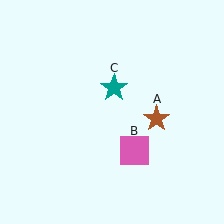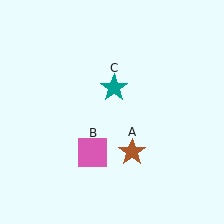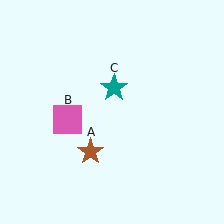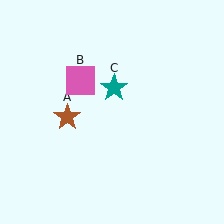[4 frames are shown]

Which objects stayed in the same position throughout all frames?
Teal star (object C) remained stationary.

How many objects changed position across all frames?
2 objects changed position: brown star (object A), pink square (object B).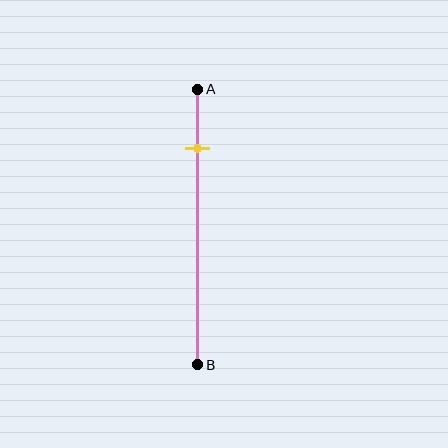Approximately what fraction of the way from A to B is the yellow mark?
The yellow mark is approximately 20% of the way from A to B.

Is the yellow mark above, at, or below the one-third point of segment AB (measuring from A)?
The yellow mark is above the one-third point of segment AB.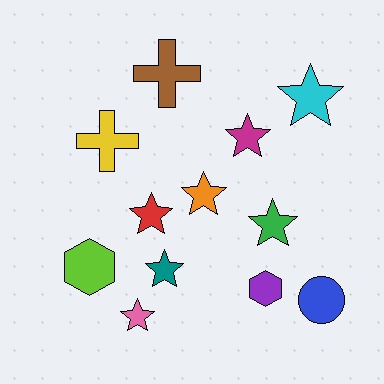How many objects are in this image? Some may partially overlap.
There are 12 objects.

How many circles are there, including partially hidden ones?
There is 1 circle.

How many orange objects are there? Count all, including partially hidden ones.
There is 1 orange object.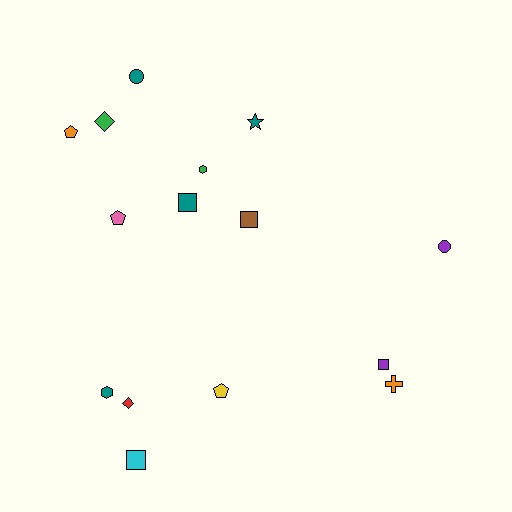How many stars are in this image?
There is 1 star.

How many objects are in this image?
There are 15 objects.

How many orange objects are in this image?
There are 2 orange objects.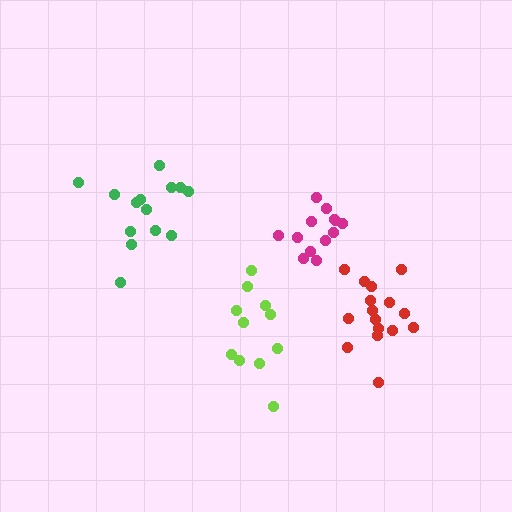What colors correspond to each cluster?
The clusters are colored: green, magenta, red, lime.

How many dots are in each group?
Group 1: 14 dots, Group 2: 13 dots, Group 3: 16 dots, Group 4: 11 dots (54 total).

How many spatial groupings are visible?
There are 4 spatial groupings.